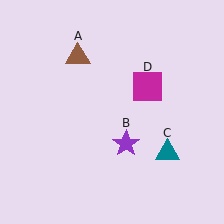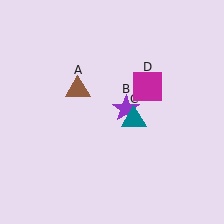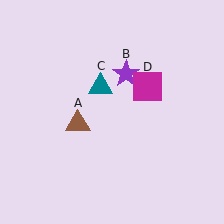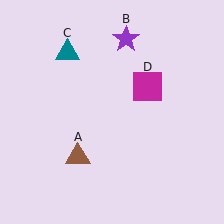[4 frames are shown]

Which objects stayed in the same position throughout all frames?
Magenta square (object D) remained stationary.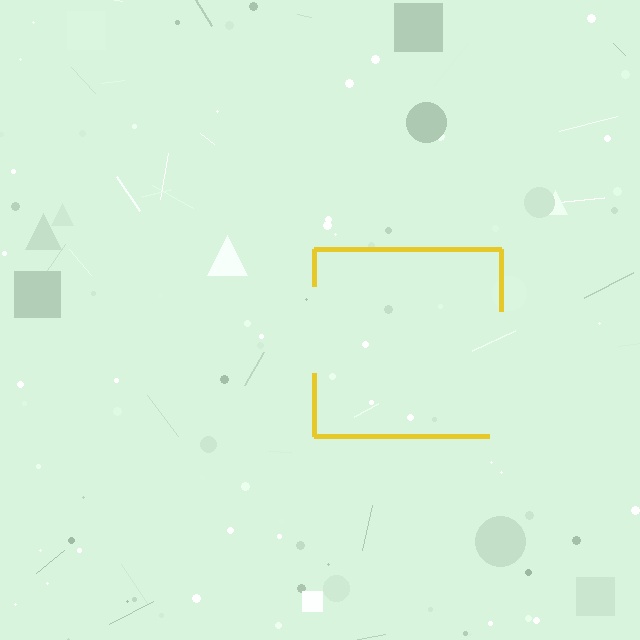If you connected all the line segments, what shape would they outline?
They would outline a square.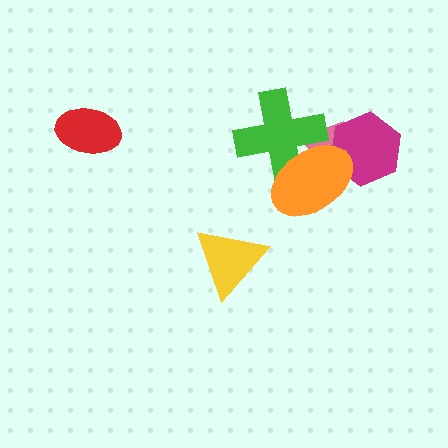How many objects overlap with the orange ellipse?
3 objects overlap with the orange ellipse.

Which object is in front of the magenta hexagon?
The orange ellipse is in front of the magenta hexagon.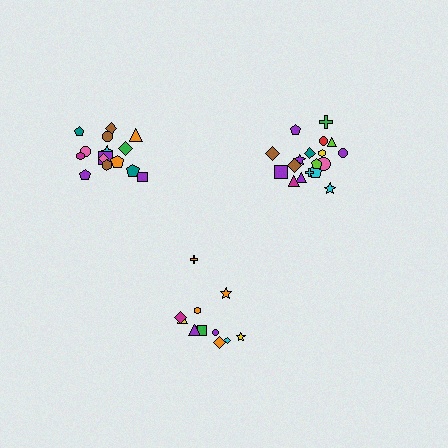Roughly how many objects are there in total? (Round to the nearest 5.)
Roughly 45 objects in total.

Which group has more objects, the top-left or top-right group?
The top-right group.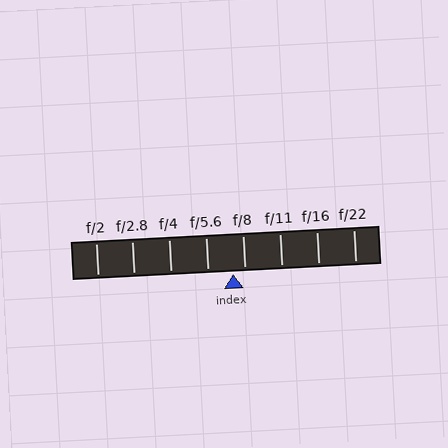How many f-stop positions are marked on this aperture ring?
There are 8 f-stop positions marked.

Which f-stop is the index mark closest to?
The index mark is closest to f/8.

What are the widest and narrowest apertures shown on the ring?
The widest aperture shown is f/2 and the narrowest is f/22.